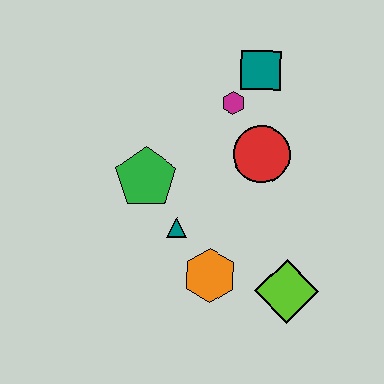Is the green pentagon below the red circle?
Yes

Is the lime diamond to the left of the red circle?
No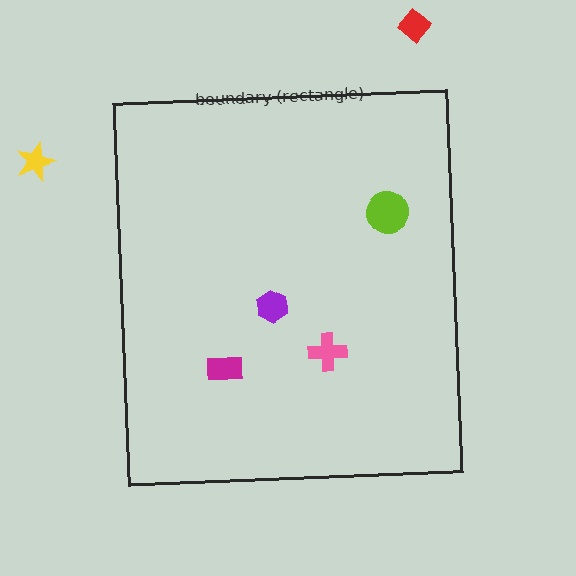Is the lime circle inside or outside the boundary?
Inside.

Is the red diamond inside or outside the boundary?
Outside.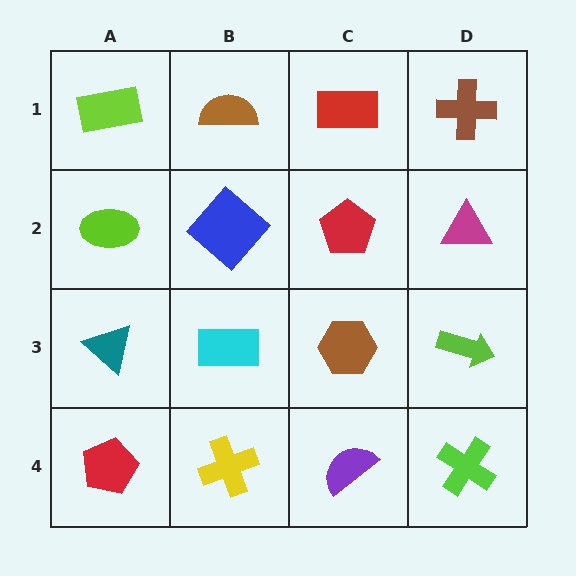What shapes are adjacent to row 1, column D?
A magenta triangle (row 2, column D), a red rectangle (row 1, column C).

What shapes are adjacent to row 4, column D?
A lime arrow (row 3, column D), a purple semicircle (row 4, column C).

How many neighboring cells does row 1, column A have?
2.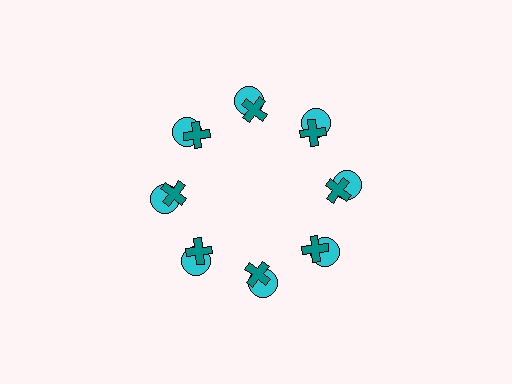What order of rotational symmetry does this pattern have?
This pattern has 8-fold rotational symmetry.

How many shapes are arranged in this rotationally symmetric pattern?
There are 16 shapes, arranged in 8 groups of 2.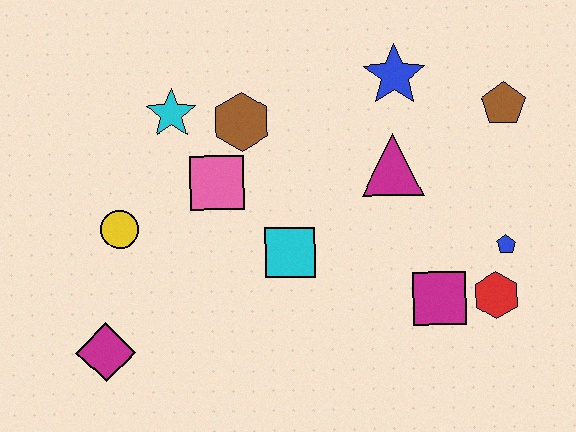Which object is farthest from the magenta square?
The magenta diamond is farthest from the magenta square.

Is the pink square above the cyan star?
No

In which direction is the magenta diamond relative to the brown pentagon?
The magenta diamond is to the left of the brown pentagon.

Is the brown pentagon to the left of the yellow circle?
No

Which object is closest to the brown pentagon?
The blue star is closest to the brown pentagon.